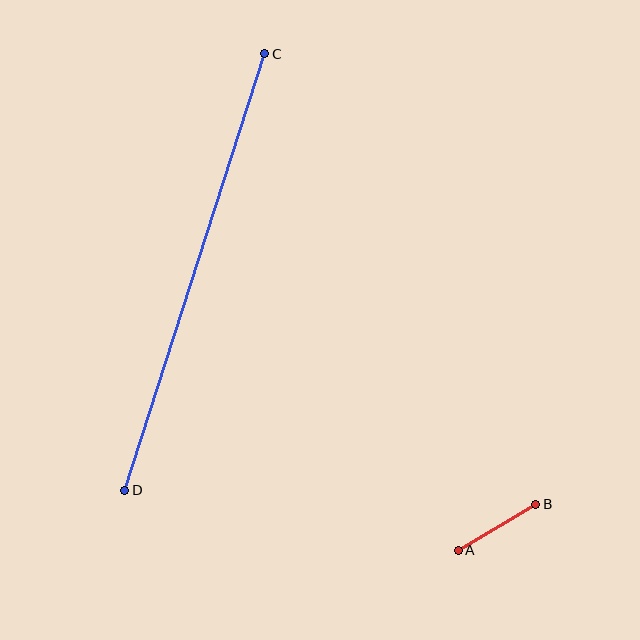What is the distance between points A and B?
The distance is approximately 90 pixels.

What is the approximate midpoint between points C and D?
The midpoint is at approximately (195, 272) pixels.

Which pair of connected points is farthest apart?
Points C and D are farthest apart.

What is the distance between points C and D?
The distance is approximately 458 pixels.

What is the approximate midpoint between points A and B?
The midpoint is at approximately (497, 527) pixels.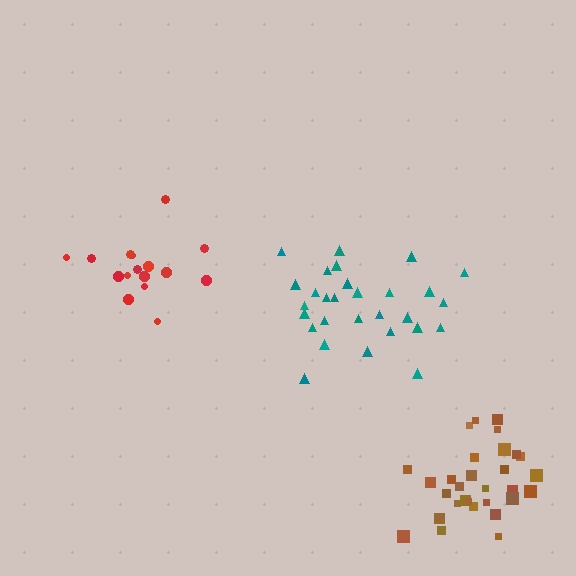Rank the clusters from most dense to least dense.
brown, red, teal.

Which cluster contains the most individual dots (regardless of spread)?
Brown (30).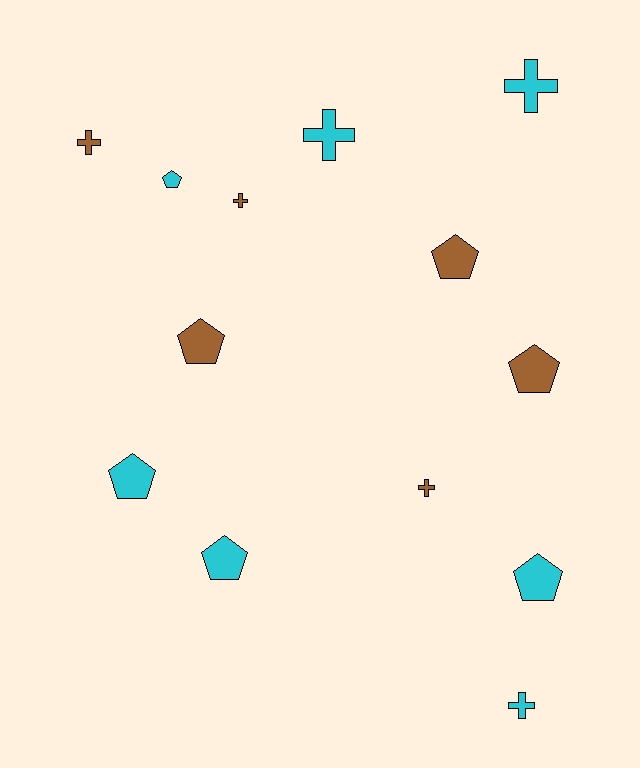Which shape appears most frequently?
Pentagon, with 7 objects.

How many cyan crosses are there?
There are 3 cyan crosses.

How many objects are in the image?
There are 13 objects.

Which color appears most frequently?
Cyan, with 7 objects.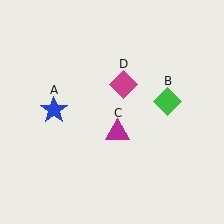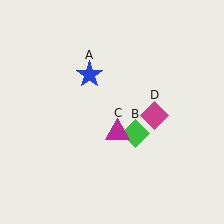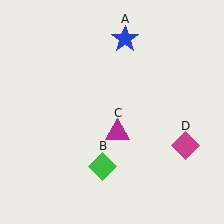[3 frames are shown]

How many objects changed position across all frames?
3 objects changed position: blue star (object A), green diamond (object B), magenta diamond (object D).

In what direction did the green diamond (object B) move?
The green diamond (object B) moved down and to the left.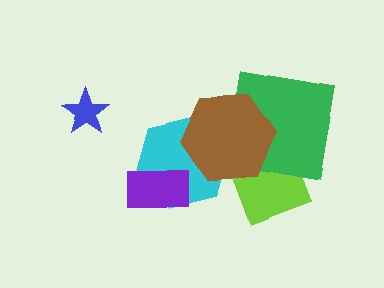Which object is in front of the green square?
The brown hexagon is in front of the green square.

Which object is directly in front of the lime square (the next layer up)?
The green square is directly in front of the lime square.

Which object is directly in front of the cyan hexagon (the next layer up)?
The purple rectangle is directly in front of the cyan hexagon.